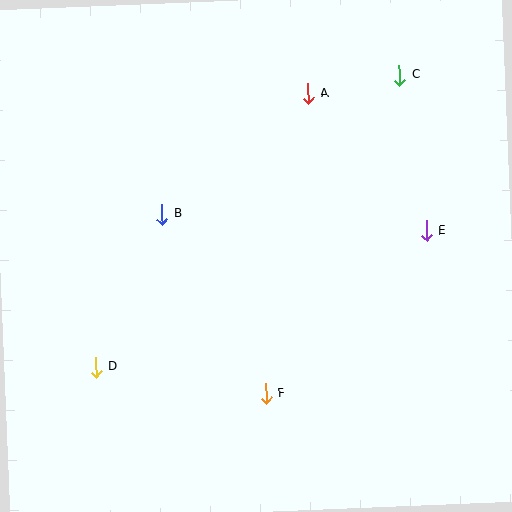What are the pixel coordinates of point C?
Point C is at (399, 75).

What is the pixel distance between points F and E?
The distance between F and E is 228 pixels.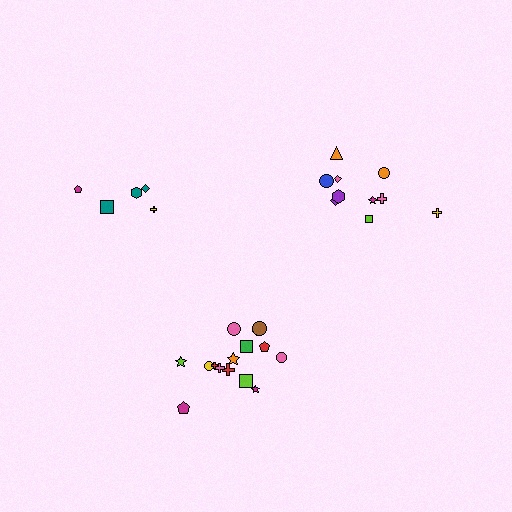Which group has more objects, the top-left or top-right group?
The top-right group.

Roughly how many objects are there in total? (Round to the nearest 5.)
Roughly 30 objects in total.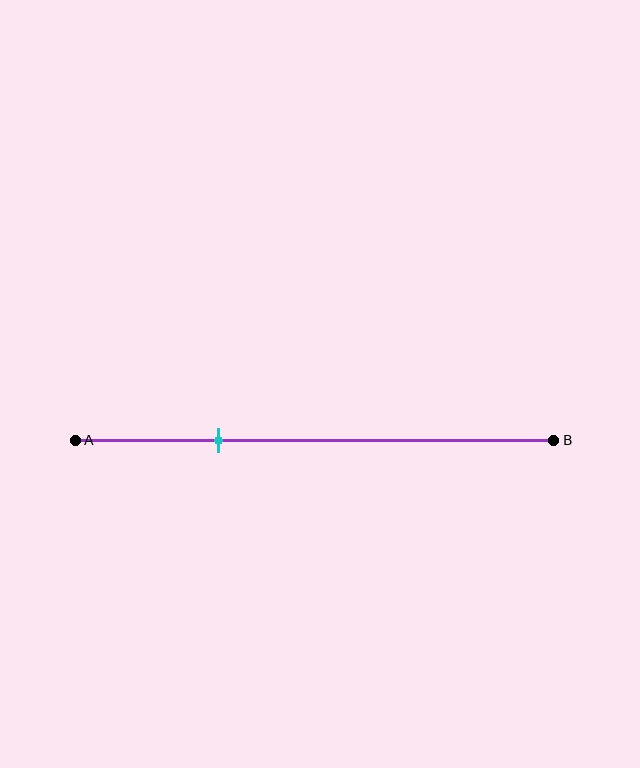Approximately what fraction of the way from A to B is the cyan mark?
The cyan mark is approximately 30% of the way from A to B.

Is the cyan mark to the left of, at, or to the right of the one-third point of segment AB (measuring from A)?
The cyan mark is to the left of the one-third point of segment AB.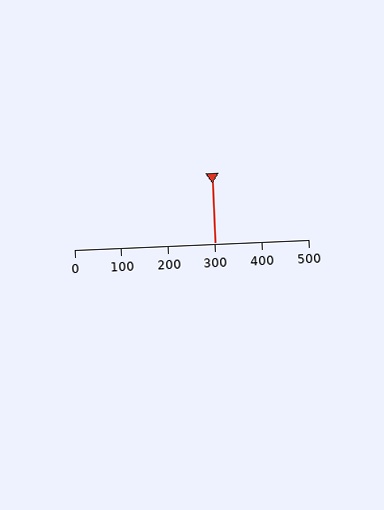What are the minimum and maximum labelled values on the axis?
The axis runs from 0 to 500.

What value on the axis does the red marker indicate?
The marker indicates approximately 300.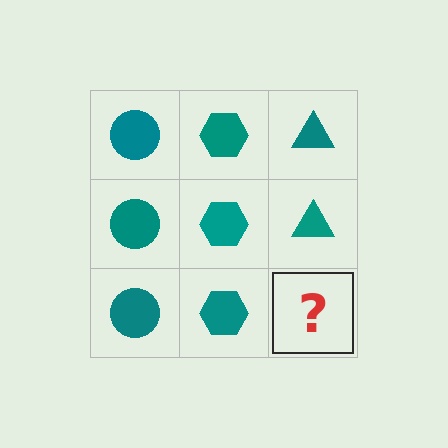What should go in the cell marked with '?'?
The missing cell should contain a teal triangle.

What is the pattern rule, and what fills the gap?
The rule is that each column has a consistent shape. The gap should be filled with a teal triangle.